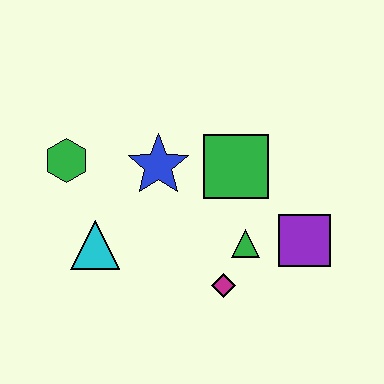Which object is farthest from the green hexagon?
The purple square is farthest from the green hexagon.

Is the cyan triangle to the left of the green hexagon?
No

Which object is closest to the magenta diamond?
The green triangle is closest to the magenta diamond.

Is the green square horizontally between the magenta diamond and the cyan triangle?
No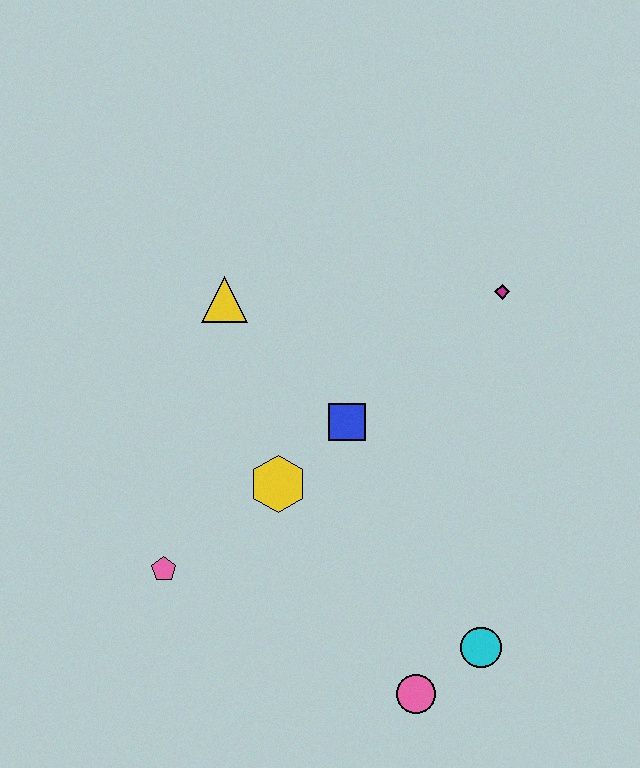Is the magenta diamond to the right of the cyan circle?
Yes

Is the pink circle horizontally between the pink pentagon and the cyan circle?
Yes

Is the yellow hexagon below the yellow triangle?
Yes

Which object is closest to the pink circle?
The cyan circle is closest to the pink circle.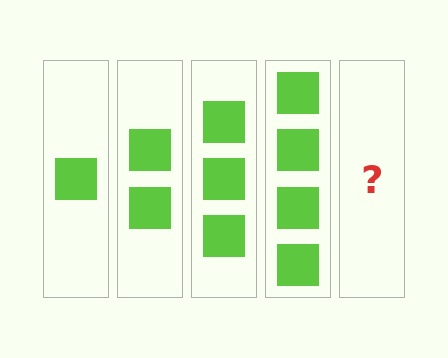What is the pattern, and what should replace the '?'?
The pattern is that each step adds one more square. The '?' should be 5 squares.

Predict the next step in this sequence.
The next step is 5 squares.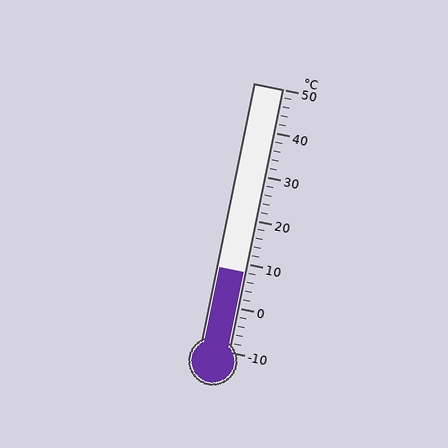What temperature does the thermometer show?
The thermometer shows approximately 8°C.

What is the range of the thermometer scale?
The thermometer scale ranges from -10°C to 50°C.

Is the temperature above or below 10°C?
The temperature is below 10°C.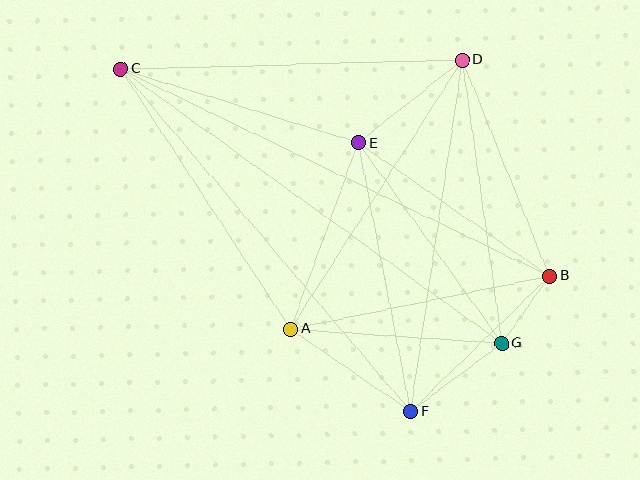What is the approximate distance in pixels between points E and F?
The distance between E and F is approximately 273 pixels.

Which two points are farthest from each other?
Points B and C are farthest from each other.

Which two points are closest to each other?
Points B and G are closest to each other.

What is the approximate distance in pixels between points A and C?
The distance between A and C is approximately 311 pixels.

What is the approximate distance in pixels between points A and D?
The distance between A and D is approximately 319 pixels.